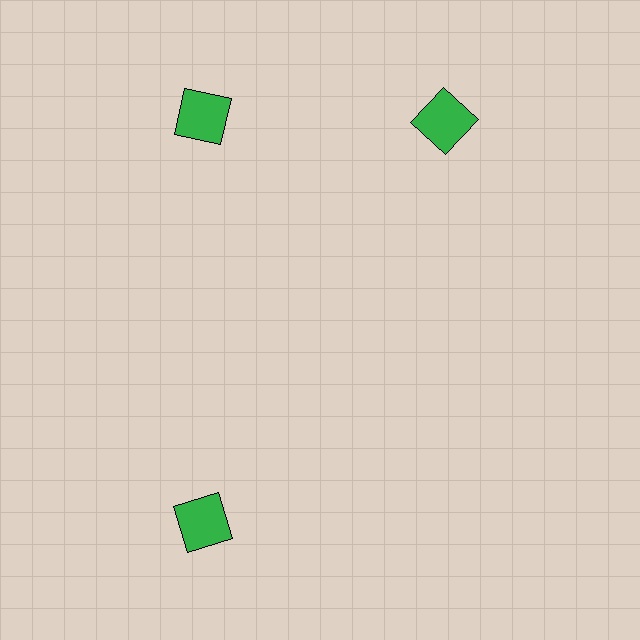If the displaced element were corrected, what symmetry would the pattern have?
It would have 3-fold rotational symmetry — the pattern would map onto itself every 120 degrees.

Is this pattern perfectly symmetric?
No. The 3 green squares are arranged in a ring, but one element near the 3 o'clock position is rotated out of alignment along the ring, breaking the 3-fold rotational symmetry.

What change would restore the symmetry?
The symmetry would be restored by rotating it back into even spacing with its neighbors so that all 3 squares sit at equal angles and equal distance from the center.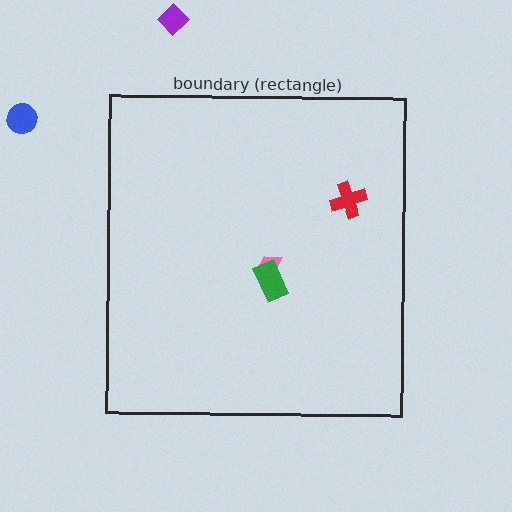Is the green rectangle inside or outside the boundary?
Inside.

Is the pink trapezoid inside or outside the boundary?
Inside.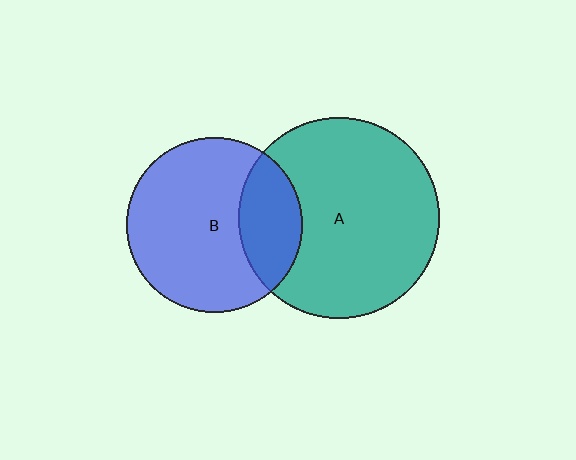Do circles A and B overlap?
Yes.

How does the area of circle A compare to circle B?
Approximately 1.3 times.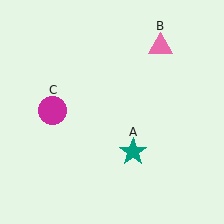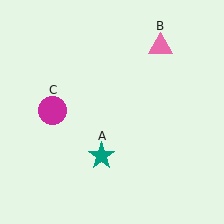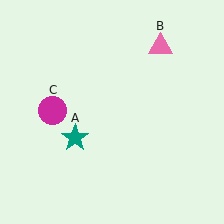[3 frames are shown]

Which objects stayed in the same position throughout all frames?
Pink triangle (object B) and magenta circle (object C) remained stationary.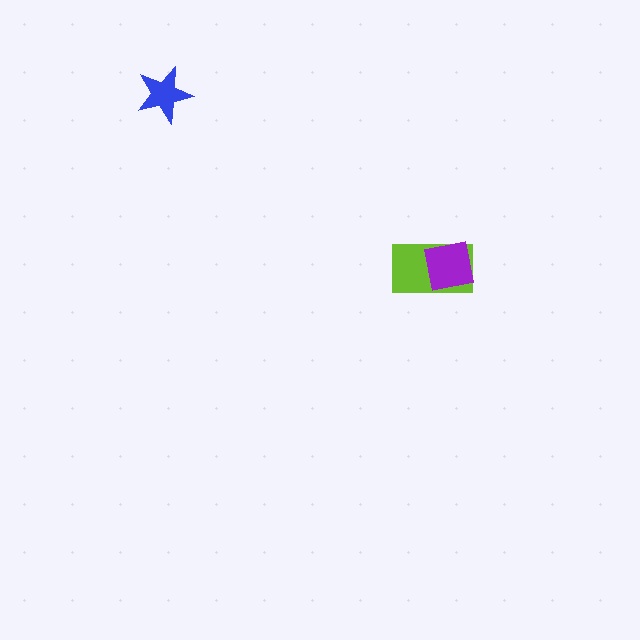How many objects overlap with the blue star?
0 objects overlap with the blue star.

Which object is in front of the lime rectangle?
The purple square is in front of the lime rectangle.